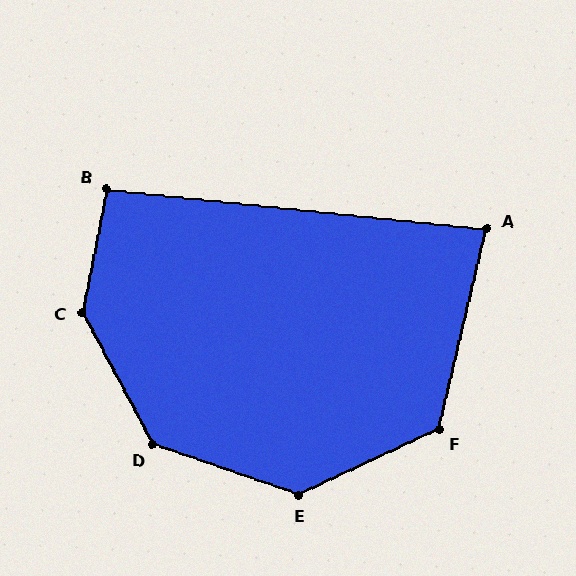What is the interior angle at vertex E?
Approximately 136 degrees (obtuse).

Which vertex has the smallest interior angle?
A, at approximately 83 degrees.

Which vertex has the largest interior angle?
C, at approximately 141 degrees.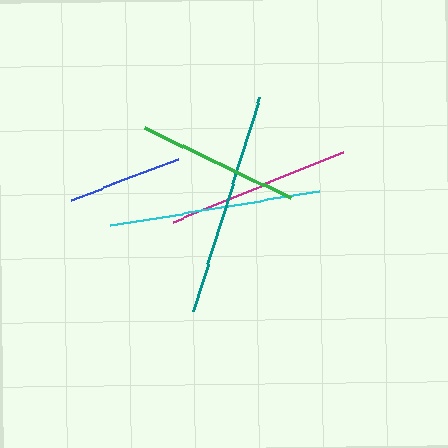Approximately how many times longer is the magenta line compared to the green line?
The magenta line is approximately 1.1 times the length of the green line.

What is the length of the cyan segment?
The cyan segment is approximately 211 pixels long.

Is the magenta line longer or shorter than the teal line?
The teal line is longer than the magenta line.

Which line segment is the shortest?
The blue line is the shortest at approximately 116 pixels.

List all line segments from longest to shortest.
From longest to shortest: teal, cyan, magenta, green, blue.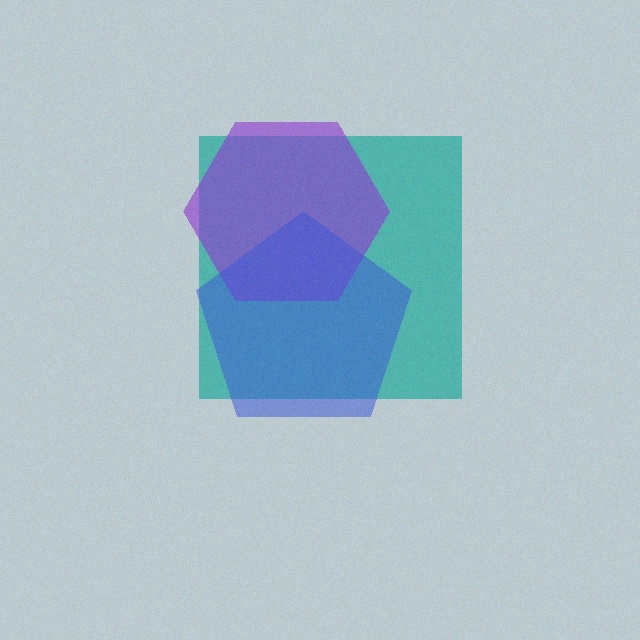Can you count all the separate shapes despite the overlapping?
Yes, there are 3 separate shapes.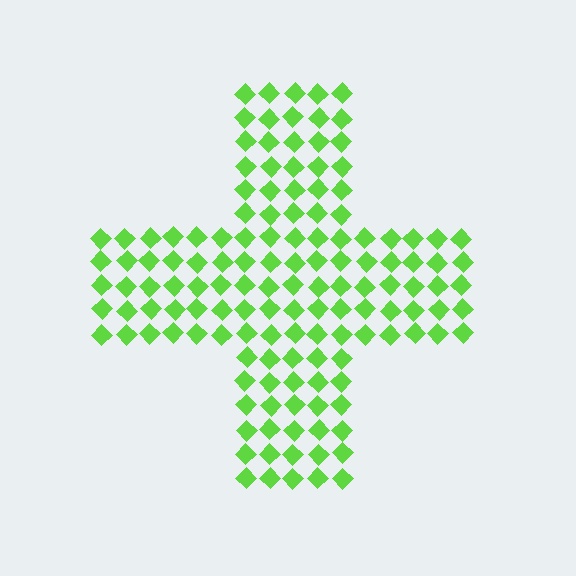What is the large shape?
The large shape is a cross.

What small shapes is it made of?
It is made of small diamonds.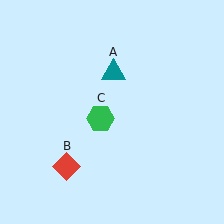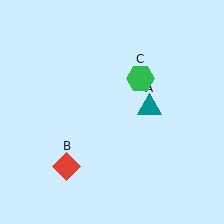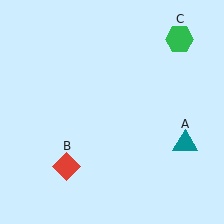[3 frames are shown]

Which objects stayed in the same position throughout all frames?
Red diamond (object B) remained stationary.